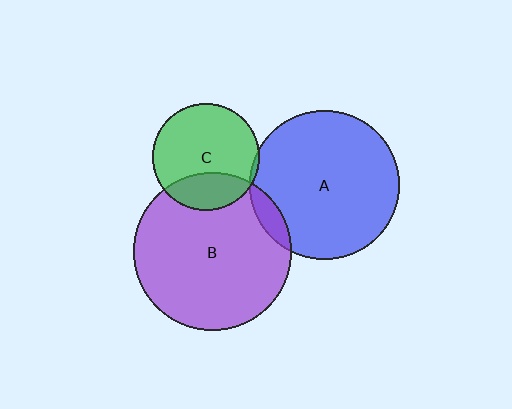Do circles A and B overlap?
Yes.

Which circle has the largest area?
Circle B (purple).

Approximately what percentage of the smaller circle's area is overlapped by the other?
Approximately 5%.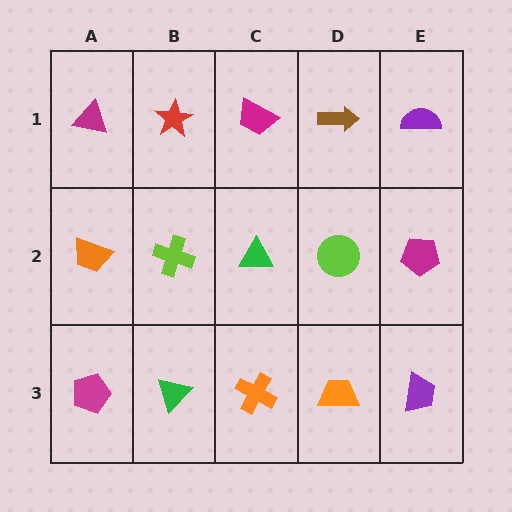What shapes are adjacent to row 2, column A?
A magenta triangle (row 1, column A), a magenta pentagon (row 3, column A), a lime cross (row 2, column B).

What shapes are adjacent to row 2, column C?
A magenta trapezoid (row 1, column C), an orange cross (row 3, column C), a lime cross (row 2, column B), a lime circle (row 2, column D).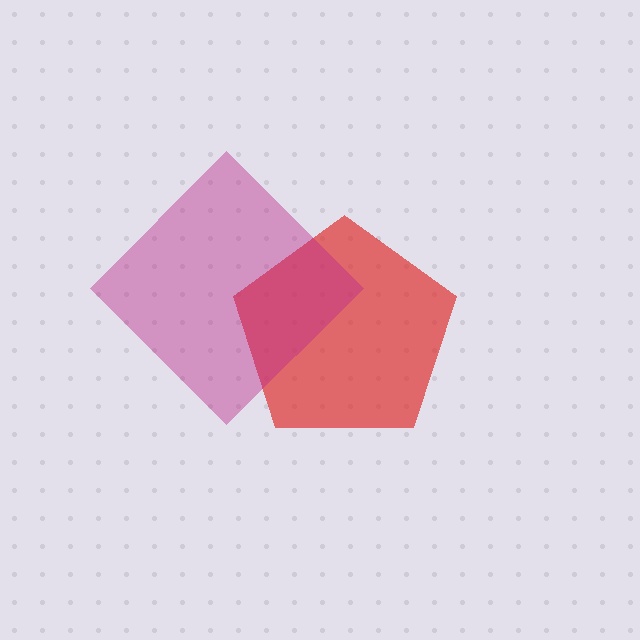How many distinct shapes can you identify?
There are 2 distinct shapes: a red pentagon, a magenta diamond.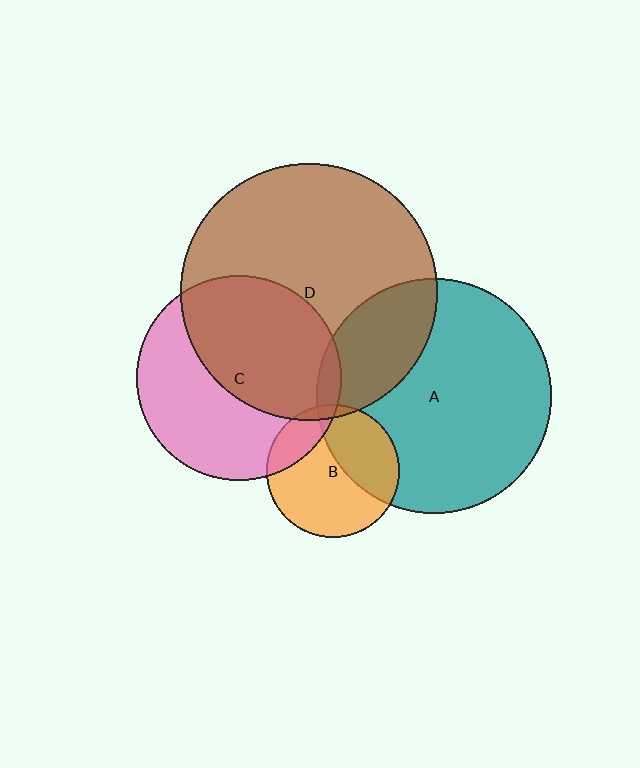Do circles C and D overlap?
Yes.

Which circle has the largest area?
Circle D (brown).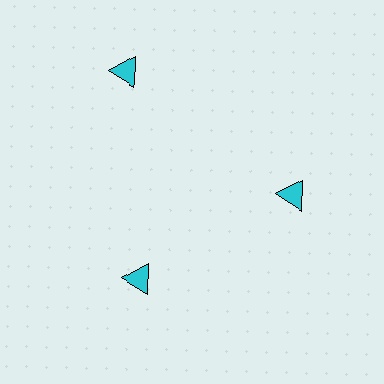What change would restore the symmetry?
The symmetry would be restored by moving it inward, back onto the ring so that all 3 triangles sit at equal angles and equal distance from the center.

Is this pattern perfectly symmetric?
No. The 3 cyan triangles are arranged in a ring, but one element near the 11 o'clock position is pushed outward from the center, breaking the 3-fold rotational symmetry.